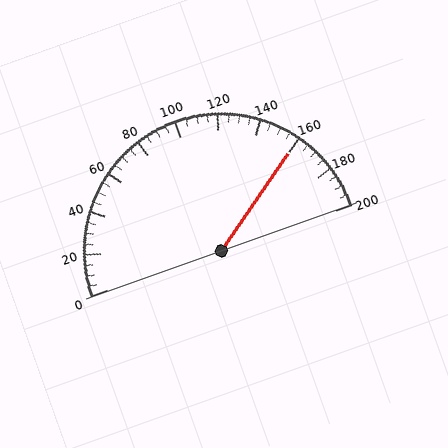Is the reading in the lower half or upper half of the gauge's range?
The reading is in the upper half of the range (0 to 200).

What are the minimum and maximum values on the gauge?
The gauge ranges from 0 to 200.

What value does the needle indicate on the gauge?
The needle indicates approximately 160.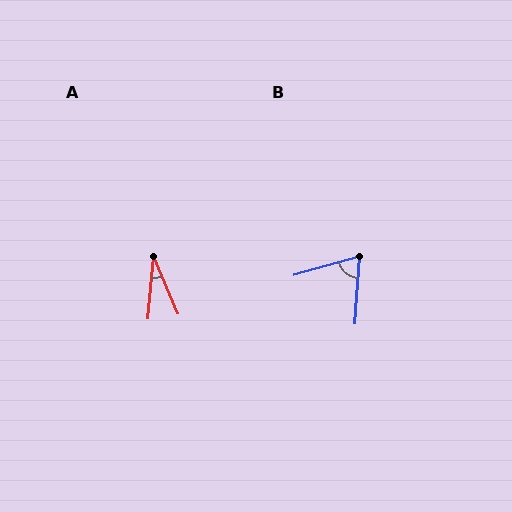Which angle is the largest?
B, at approximately 70 degrees.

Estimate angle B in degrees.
Approximately 70 degrees.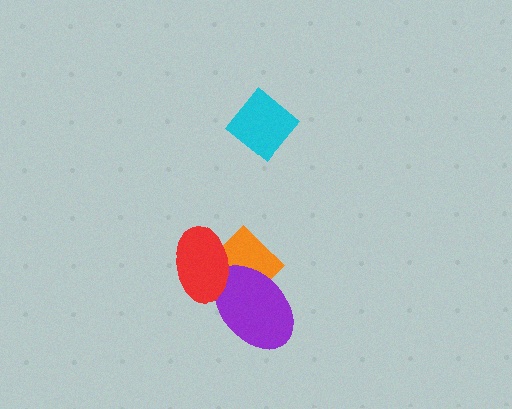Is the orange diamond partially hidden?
Yes, it is partially covered by another shape.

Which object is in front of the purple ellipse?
The red ellipse is in front of the purple ellipse.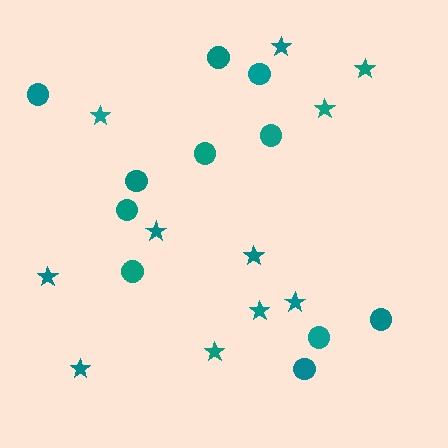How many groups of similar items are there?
There are 2 groups: one group of circles (11) and one group of stars (11).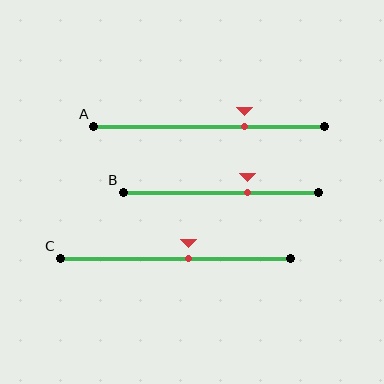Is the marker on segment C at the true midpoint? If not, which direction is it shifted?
No, the marker on segment C is shifted to the right by about 6% of the segment length.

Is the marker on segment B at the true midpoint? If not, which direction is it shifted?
No, the marker on segment B is shifted to the right by about 14% of the segment length.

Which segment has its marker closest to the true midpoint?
Segment C has its marker closest to the true midpoint.